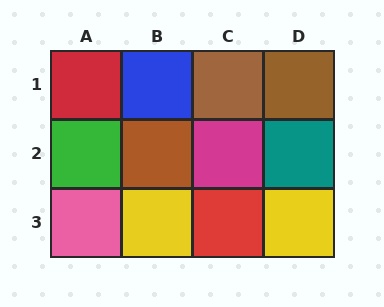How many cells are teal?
1 cell is teal.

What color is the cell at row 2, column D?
Teal.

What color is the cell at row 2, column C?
Magenta.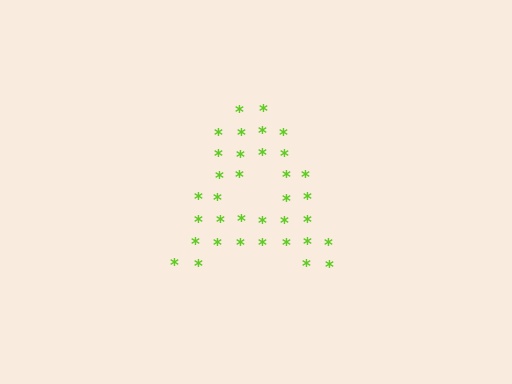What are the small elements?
The small elements are asterisks.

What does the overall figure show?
The overall figure shows the letter A.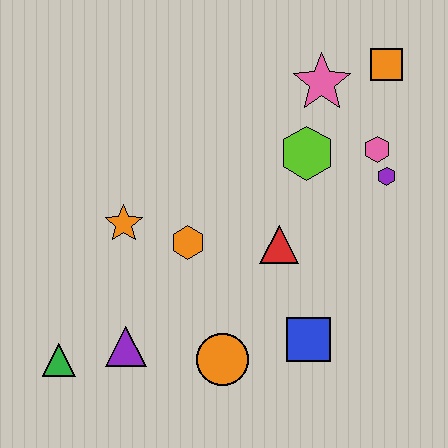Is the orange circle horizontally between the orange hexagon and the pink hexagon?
Yes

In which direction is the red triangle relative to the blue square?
The red triangle is above the blue square.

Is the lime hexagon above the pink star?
No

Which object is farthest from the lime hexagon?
The green triangle is farthest from the lime hexagon.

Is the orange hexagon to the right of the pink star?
No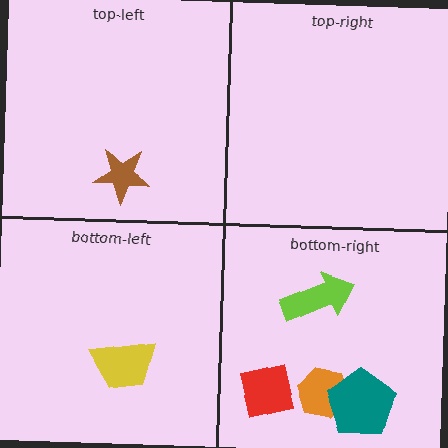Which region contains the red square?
The bottom-right region.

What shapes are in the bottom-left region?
The yellow trapezoid.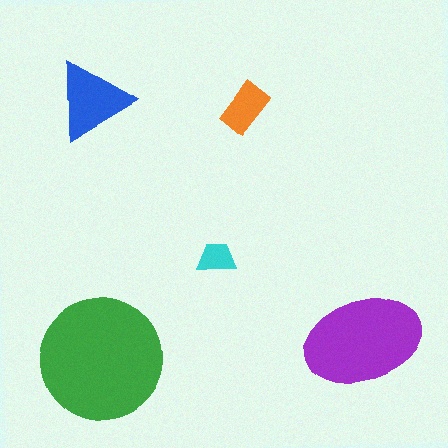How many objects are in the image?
There are 5 objects in the image.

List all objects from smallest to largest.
The cyan trapezoid, the orange rectangle, the blue triangle, the purple ellipse, the green circle.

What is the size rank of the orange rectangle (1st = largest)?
4th.